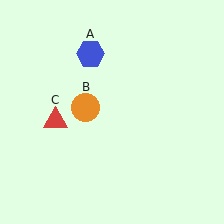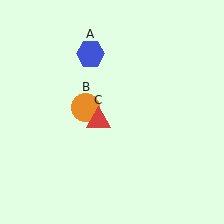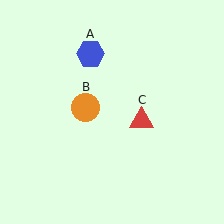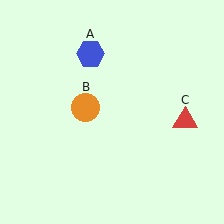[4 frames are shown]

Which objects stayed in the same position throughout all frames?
Blue hexagon (object A) and orange circle (object B) remained stationary.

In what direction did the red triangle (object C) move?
The red triangle (object C) moved right.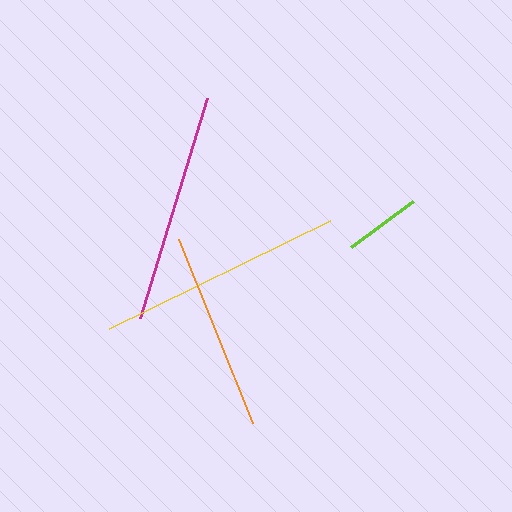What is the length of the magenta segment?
The magenta segment is approximately 230 pixels long.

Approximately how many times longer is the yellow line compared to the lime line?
The yellow line is approximately 3.2 times the length of the lime line.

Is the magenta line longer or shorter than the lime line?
The magenta line is longer than the lime line.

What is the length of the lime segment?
The lime segment is approximately 77 pixels long.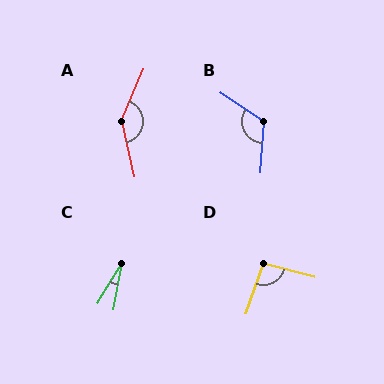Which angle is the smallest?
C, at approximately 21 degrees.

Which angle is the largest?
A, at approximately 144 degrees.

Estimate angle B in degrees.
Approximately 120 degrees.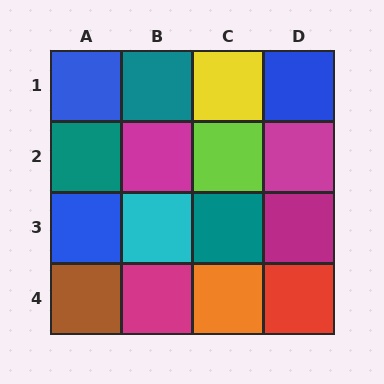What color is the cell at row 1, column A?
Blue.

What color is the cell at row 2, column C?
Lime.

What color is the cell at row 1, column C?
Yellow.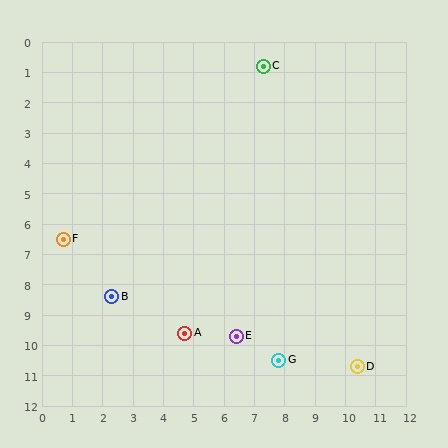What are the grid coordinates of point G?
Point G is at approximately (7.8, 10.5).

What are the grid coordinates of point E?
Point E is at approximately (6.4, 9.7).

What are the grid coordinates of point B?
Point B is at approximately (2.3, 8.4).